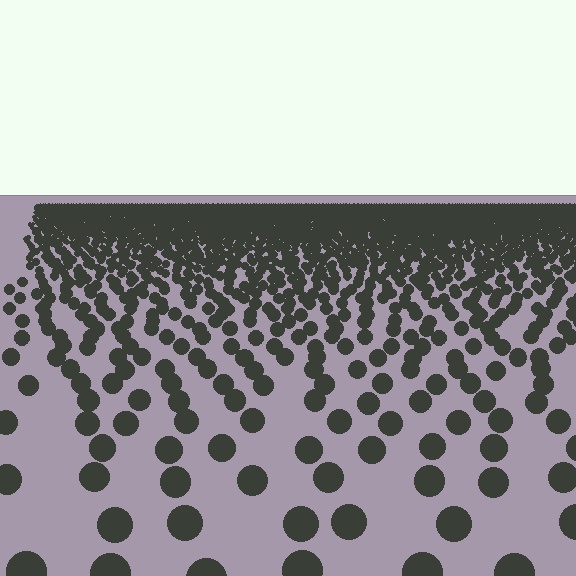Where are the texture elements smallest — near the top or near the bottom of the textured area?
Near the top.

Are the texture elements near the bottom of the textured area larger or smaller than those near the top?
Larger. Near the bottom, elements are closer to the viewer and appear at a bigger on-screen size.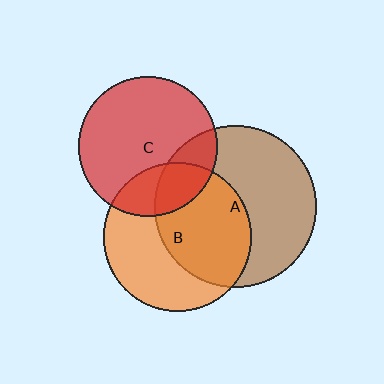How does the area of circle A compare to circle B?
Approximately 1.2 times.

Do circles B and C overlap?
Yes.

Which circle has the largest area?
Circle A (brown).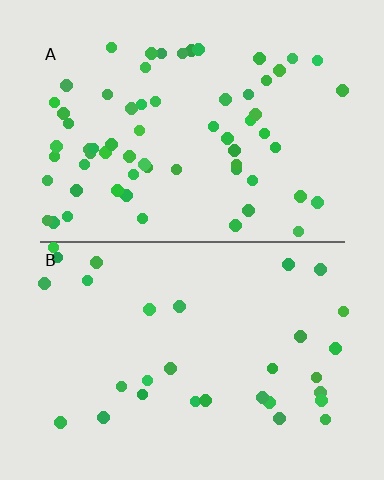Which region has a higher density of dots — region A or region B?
A (the top).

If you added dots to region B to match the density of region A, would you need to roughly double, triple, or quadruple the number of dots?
Approximately double.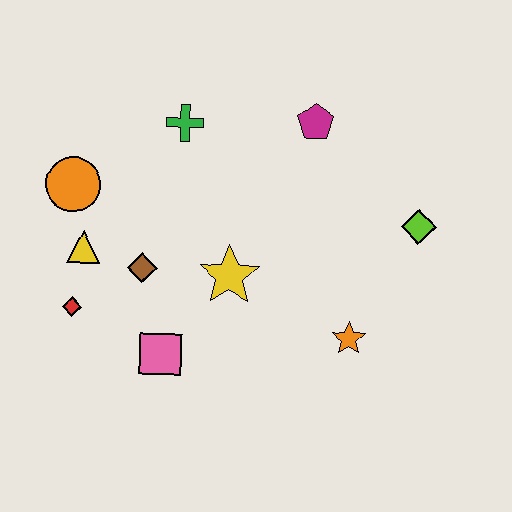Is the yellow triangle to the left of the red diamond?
No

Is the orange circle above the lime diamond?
Yes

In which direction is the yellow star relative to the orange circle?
The yellow star is to the right of the orange circle.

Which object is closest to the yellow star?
The brown diamond is closest to the yellow star.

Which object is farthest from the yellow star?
The lime diamond is farthest from the yellow star.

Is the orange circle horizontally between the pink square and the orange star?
No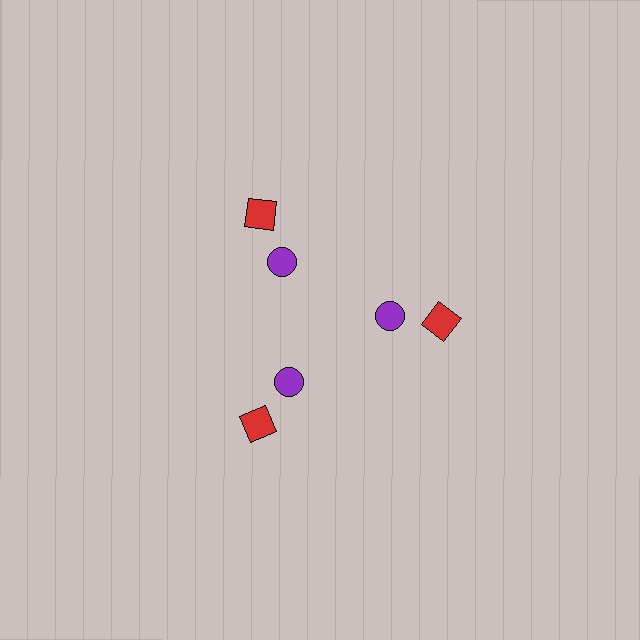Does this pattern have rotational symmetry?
Yes, this pattern has 3-fold rotational symmetry. It looks the same after rotating 120 degrees around the center.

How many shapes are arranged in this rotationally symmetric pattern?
There are 6 shapes, arranged in 3 groups of 2.